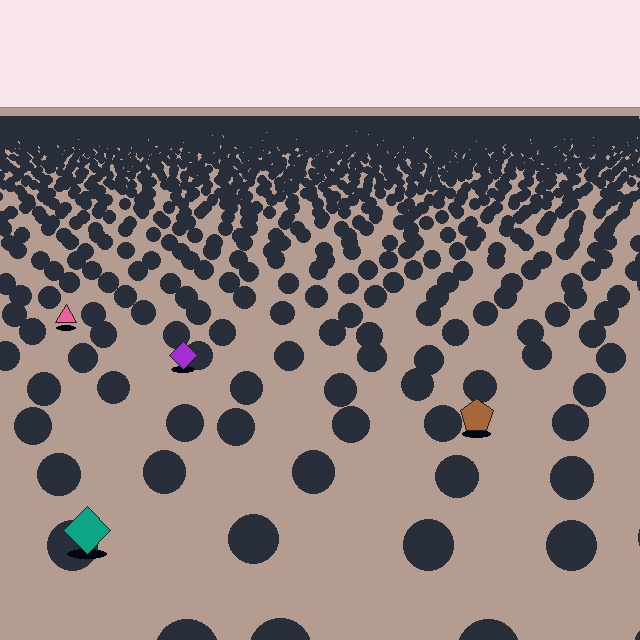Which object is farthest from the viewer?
The pink triangle is farthest from the viewer. It appears smaller and the ground texture around it is denser.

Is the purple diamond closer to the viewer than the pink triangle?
Yes. The purple diamond is closer — you can tell from the texture gradient: the ground texture is coarser near it.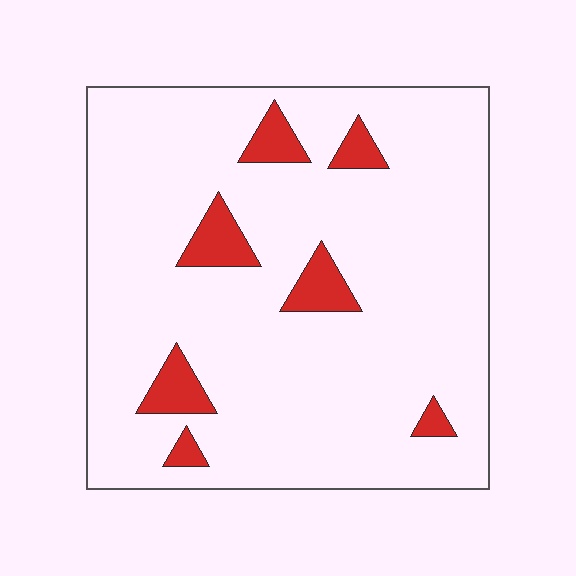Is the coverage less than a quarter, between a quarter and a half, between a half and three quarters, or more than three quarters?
Less than a quarter.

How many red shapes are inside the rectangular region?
7.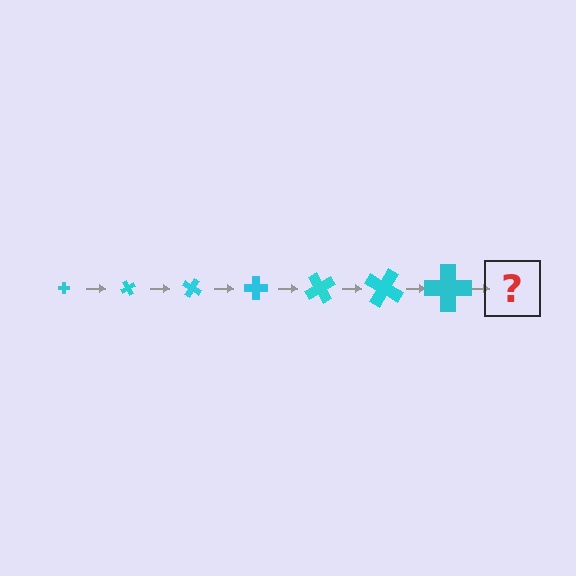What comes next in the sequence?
The next element should be a cross, larger than the previous one and rotated 420 degrees from the start.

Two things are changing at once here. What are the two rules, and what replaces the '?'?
The two rules are that the cross grows larger each step and it rotates 60 degrees each step. The '?' should be a cross, larger than the previous one and rotated 420 degrees from the start.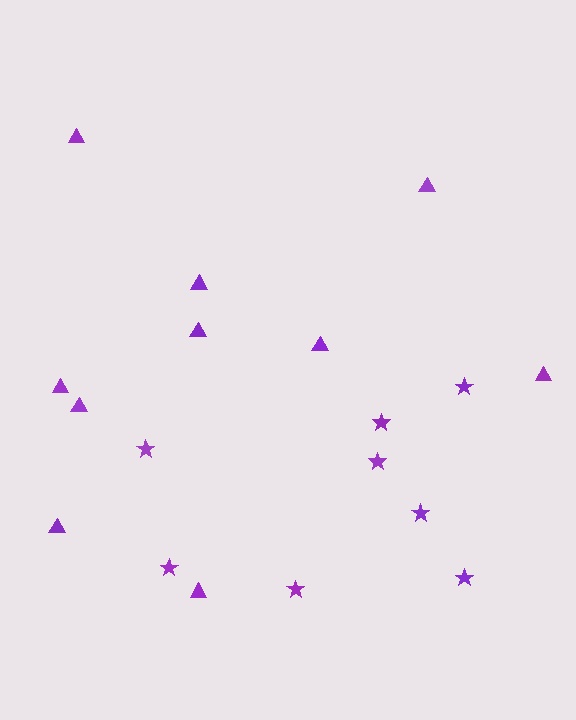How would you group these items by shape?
There are 2 groups: one group of triangles (10) and one group of stars (8).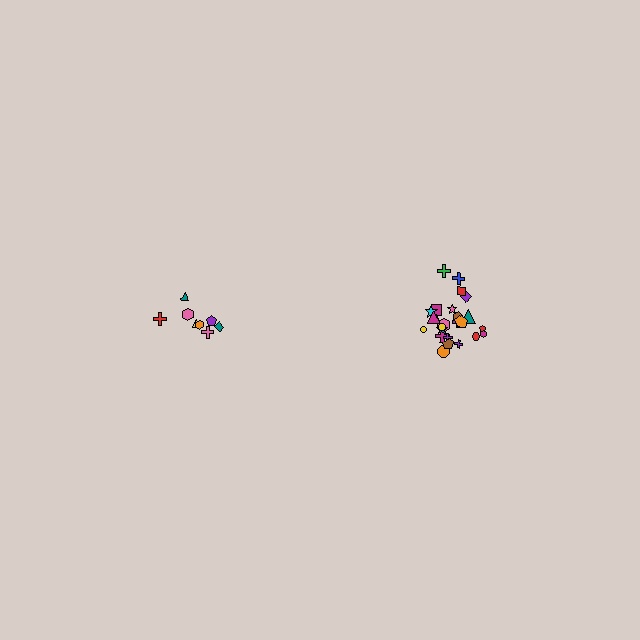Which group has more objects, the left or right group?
The right group.